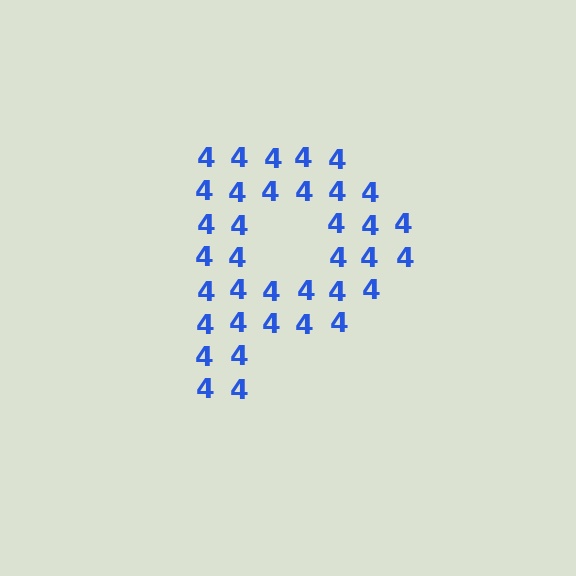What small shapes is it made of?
It is made of small digit 4's.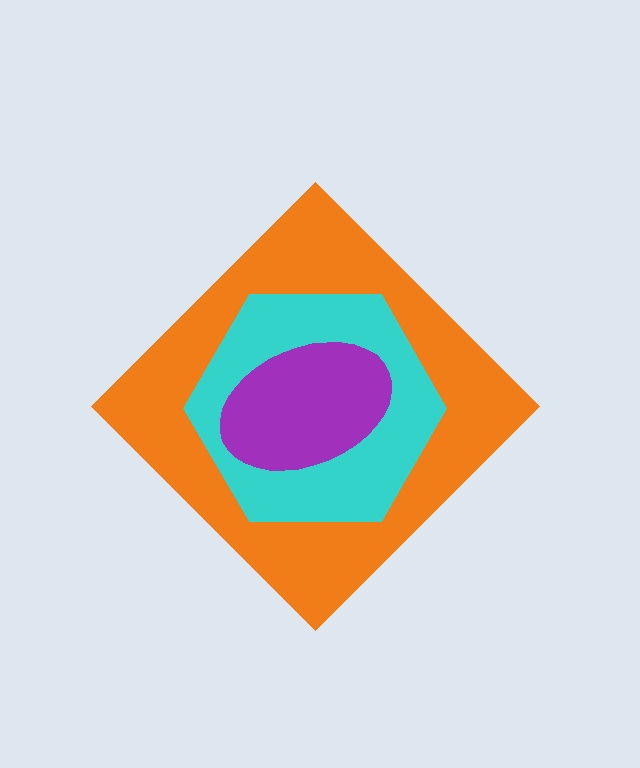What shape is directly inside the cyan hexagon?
The purple ellipse.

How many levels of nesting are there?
3.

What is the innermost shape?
The purple ellipse.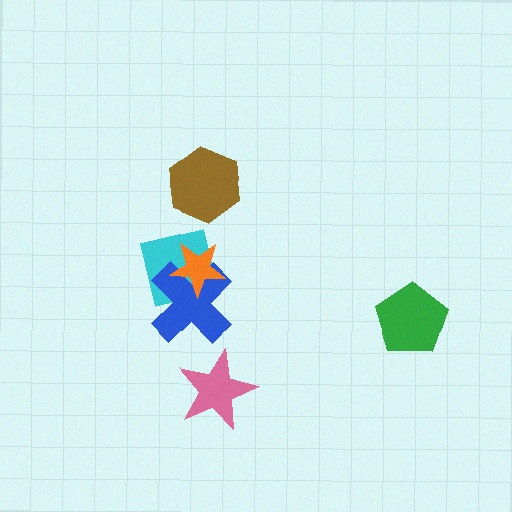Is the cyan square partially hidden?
Yes, it is partially covered by another shape.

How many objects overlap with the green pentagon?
0 objects overlap with the green pentagon.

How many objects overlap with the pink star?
0 objects overlap with the pink star.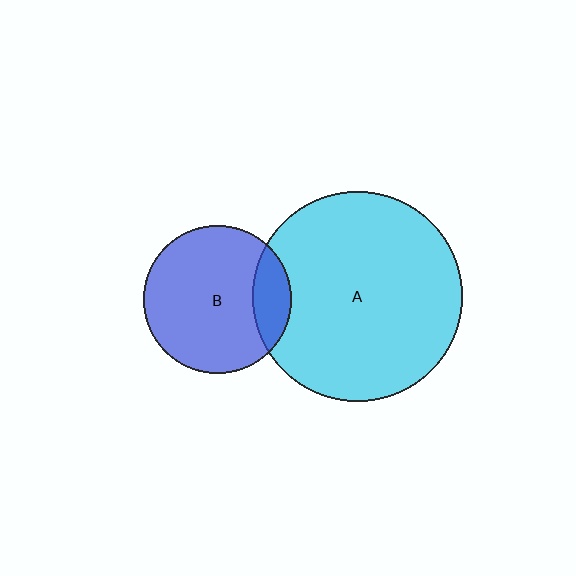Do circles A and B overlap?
Yes.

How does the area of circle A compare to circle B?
Approximately 2.0 times.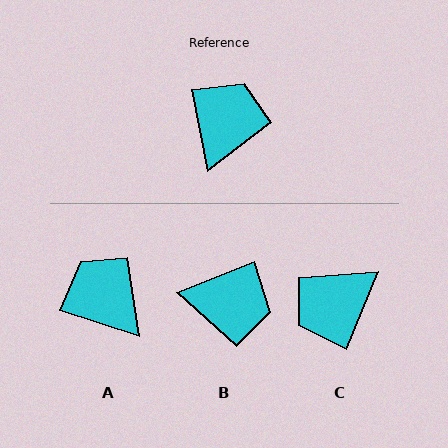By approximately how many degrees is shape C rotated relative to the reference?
Approximately 147 degrees counter-clockwise.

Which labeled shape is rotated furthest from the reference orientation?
C, about 147 degrees away.